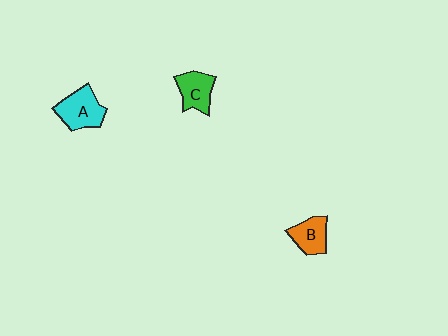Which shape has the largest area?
Shape A (cyan).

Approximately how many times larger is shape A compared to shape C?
Approximately 1.3 times.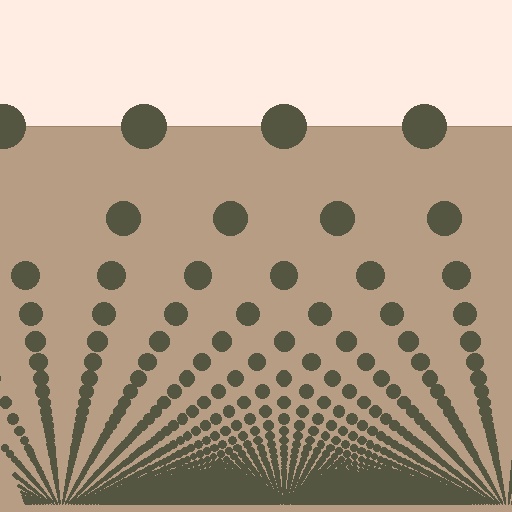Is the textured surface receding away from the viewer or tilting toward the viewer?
The surface appears to tilt toward the viewer. Texture elements get larger and sparser toward the top.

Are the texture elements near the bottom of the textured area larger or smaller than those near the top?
Smaller. The gradient is inverted — elements near the bottom are smaller and denser.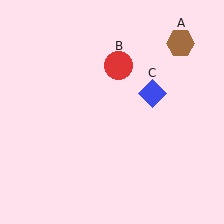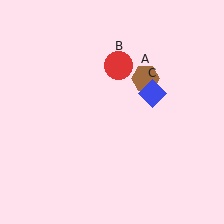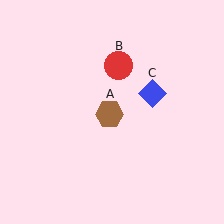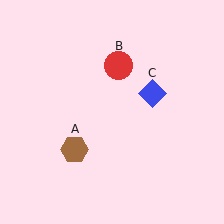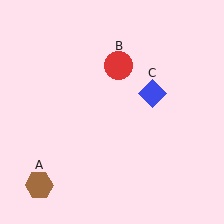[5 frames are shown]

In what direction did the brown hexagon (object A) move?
The brown hexagon (object A) moved down and to the left.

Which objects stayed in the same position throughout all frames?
Red circle (object B) and blue diamond (object C) remained stationary.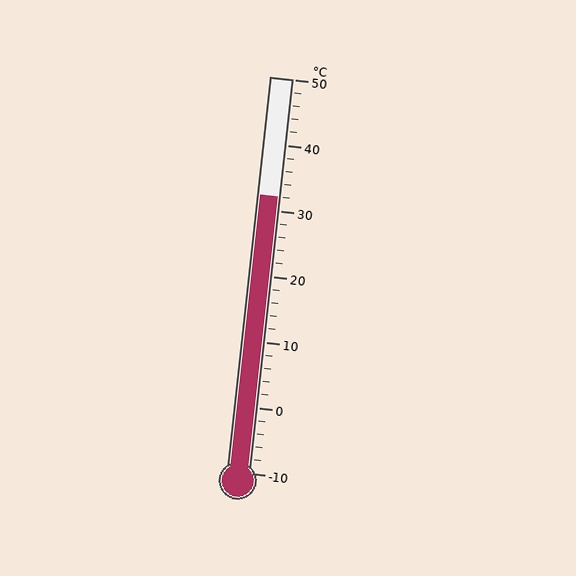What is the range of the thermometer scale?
The thermometer scale ranges from -10°C to 50°C.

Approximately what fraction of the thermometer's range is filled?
The thermometer is filled to approximately 70% of its range.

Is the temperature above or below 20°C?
The temperature is above 20°C.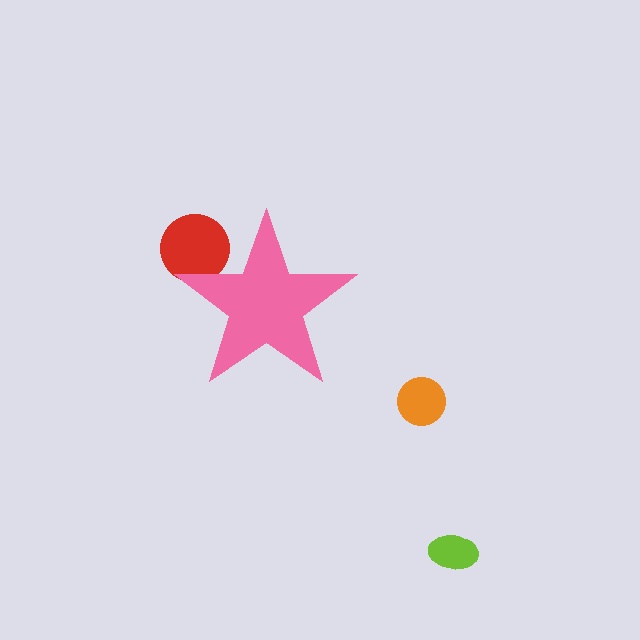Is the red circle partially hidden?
Yes, the red circle is partially hidden behind the pink star.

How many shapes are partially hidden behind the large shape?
1 shape is partially hidden.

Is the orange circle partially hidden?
No, the orange circle is fully visible.